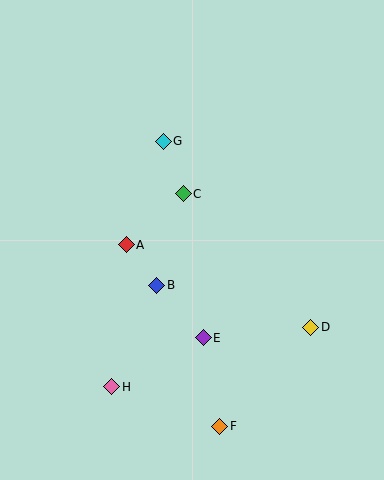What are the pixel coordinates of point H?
Point H is at (112, 387).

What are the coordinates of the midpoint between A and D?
The midpoint between A and D is at (219, 286).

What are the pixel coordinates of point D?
Point D is at (311, 327).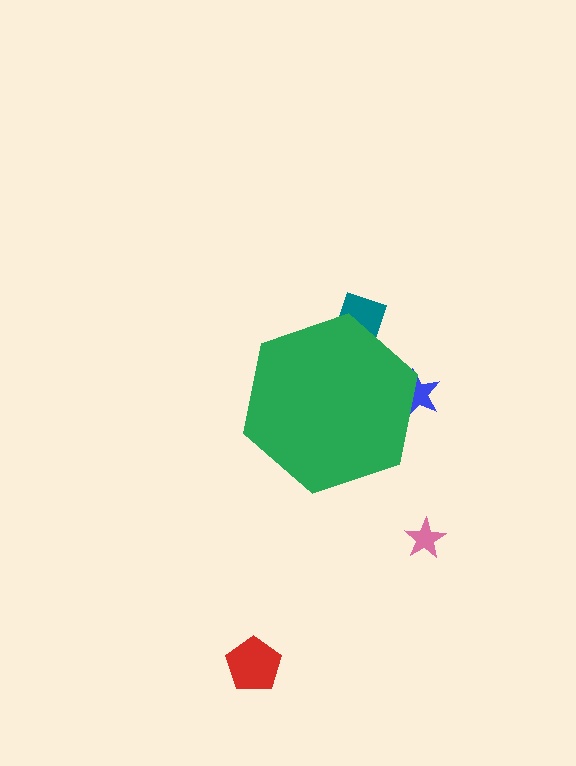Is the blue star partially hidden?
Yes, the blue star is partially hidden behind the green hexagon.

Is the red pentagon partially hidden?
No, the red pentagon is fully visible.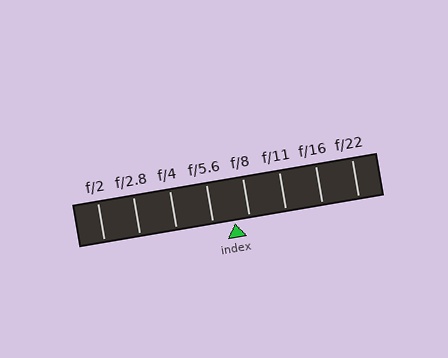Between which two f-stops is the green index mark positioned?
The index mark is between f/5.6 and f/8.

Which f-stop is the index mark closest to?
The index mark is closest to f/8.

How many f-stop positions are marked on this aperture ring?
There are 8 f-stop positions marked.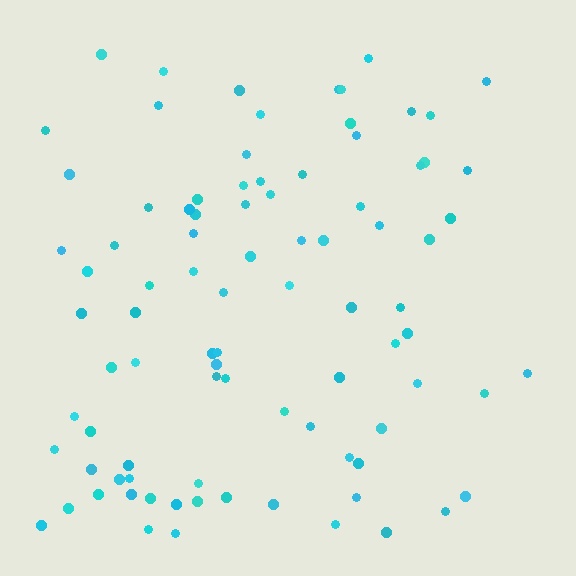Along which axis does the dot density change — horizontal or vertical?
Horizontal.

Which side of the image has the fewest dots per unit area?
The right.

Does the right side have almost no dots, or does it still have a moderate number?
Still a moderate number, just noticeably fewer than the left.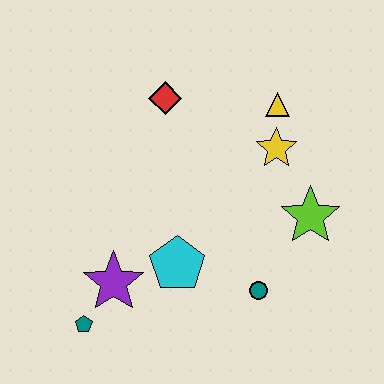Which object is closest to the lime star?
The yellow star is closest to the lime star.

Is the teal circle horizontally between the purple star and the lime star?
Yes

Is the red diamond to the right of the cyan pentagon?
No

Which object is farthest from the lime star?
The teal pentagon is farthest from the lime star.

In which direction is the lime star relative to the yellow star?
The lime star is below the yellow star.